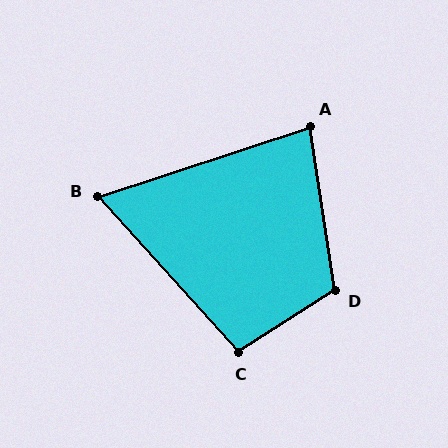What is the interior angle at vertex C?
Approximately 99 degrees (obtuse).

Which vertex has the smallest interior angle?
B, at approximately 66 degrees.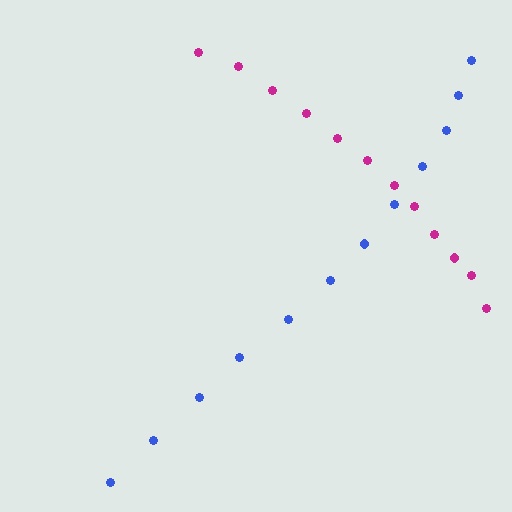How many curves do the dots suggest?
There are 2 distinct paths.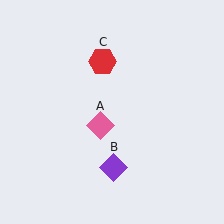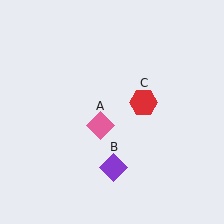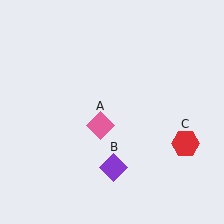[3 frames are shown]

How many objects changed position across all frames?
1 object changed position: red hexagon (object C).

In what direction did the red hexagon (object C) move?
The red hexagon (object C) moved down and to the right.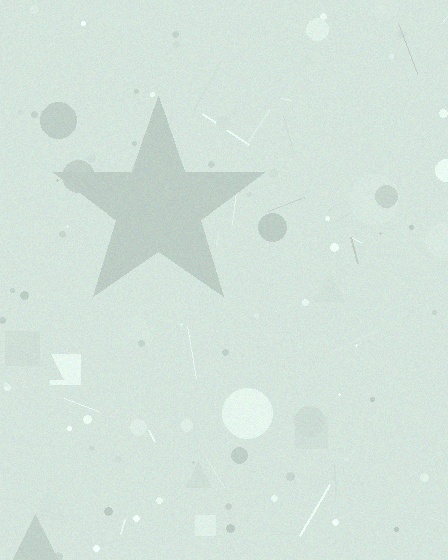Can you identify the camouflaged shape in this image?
The camouflaged shape is a star.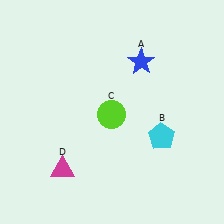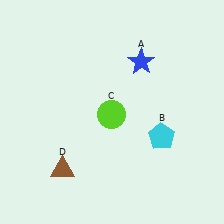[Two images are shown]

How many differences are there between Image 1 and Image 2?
There is 1 difference between the two images.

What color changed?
The triangle (D) changed from magenta in Image 1 to brown in Image 2.